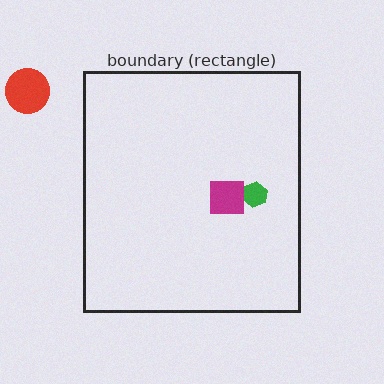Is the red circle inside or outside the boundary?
Outside.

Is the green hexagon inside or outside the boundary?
Inside.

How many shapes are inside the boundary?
2 inside, 1 outside.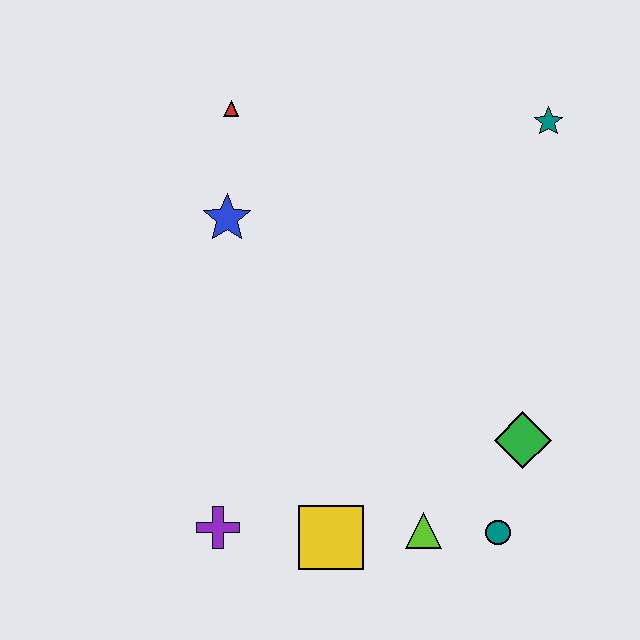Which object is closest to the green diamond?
The teal circle is closest to the green diamond.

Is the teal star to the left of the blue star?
No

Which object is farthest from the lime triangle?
The red triangle is farthest from the lime triangle.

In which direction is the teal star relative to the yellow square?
The teal star is above the yellow square.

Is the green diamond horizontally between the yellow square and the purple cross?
No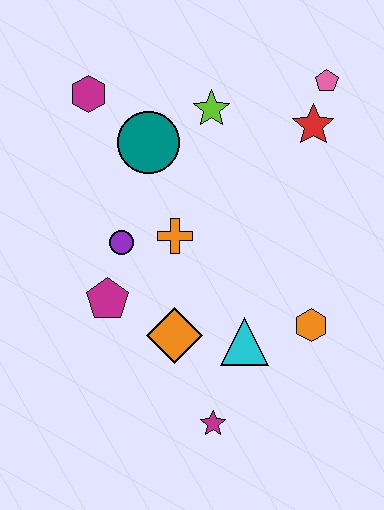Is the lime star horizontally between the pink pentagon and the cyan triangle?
No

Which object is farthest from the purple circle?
The pink pentagon is farthest from the purple circle.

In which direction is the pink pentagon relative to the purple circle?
The pink pentagon is to the right of the purple circle.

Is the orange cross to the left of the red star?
Yes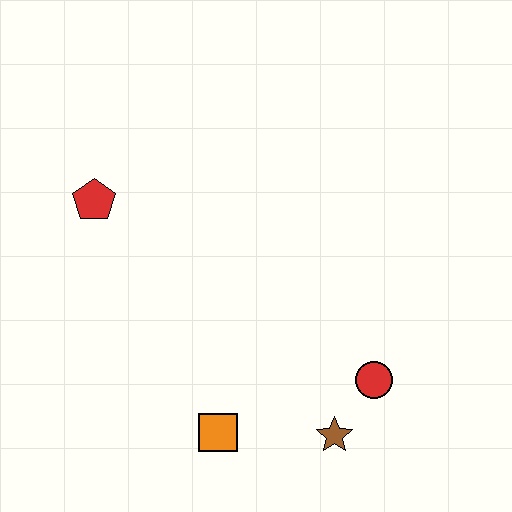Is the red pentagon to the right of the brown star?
No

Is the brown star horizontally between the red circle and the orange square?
Yes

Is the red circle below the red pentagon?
Yes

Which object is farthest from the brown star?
The red pentagon is farthest from the brown star.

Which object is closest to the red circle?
The brown star is closest to the red circle.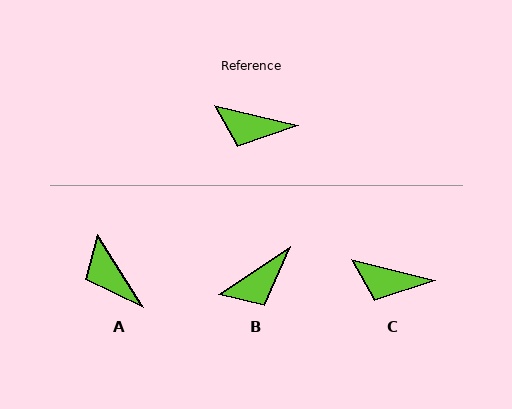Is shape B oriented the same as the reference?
No, it is off by about 47 degrees.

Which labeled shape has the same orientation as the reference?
C.